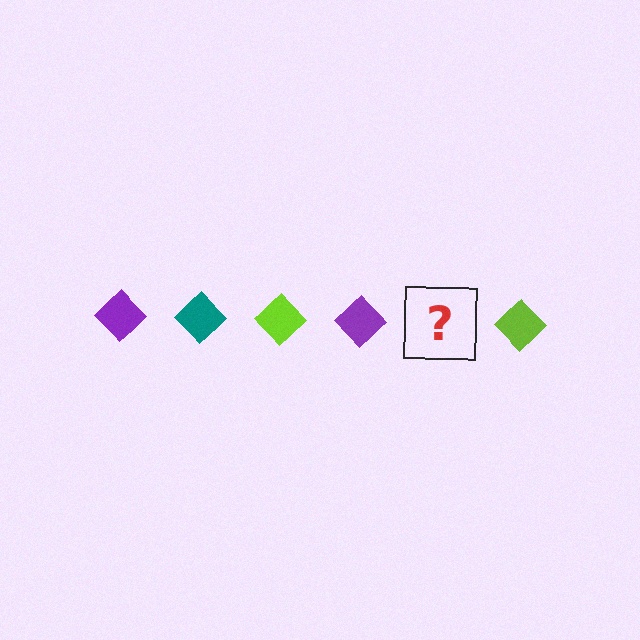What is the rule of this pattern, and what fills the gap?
The rule is that the pattern cycles through purple, teal, lime diamonds. The gap should be filled with a teal diamond.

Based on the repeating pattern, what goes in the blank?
The blank should be a teal diamond.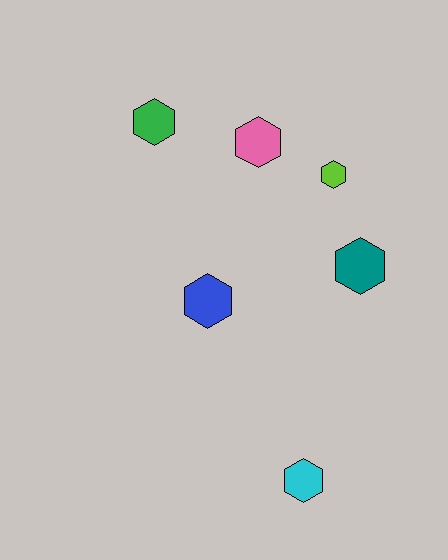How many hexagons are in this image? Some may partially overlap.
There are 6 hexagons.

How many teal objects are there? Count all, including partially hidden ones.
There is 1 teal object.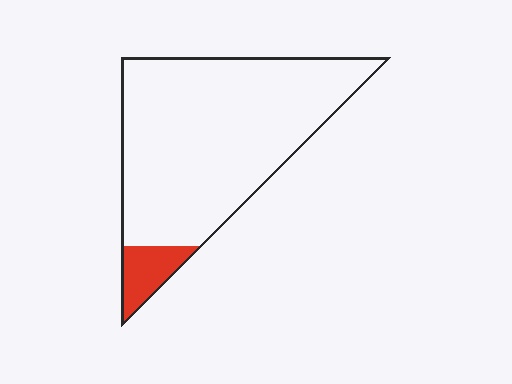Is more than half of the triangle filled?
No.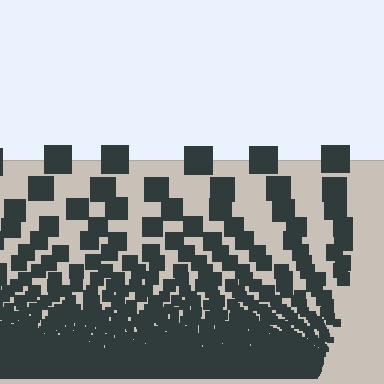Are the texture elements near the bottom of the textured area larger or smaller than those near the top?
Smaller. The gradient is inverted — elements near the bottom are smaller and denser.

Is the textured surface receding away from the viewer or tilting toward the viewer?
The surface appears to tilt toward the viewer. Texture elements get larger and sparser toward the top.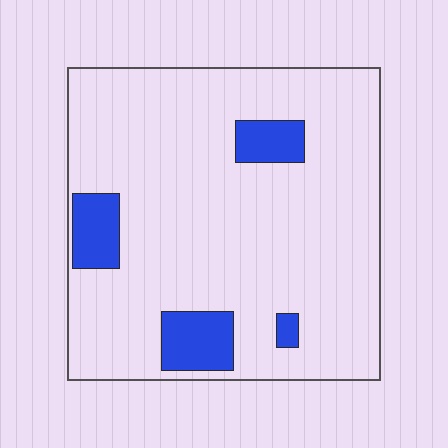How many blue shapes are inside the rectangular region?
4.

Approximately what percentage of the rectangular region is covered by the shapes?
Approximately 10%.